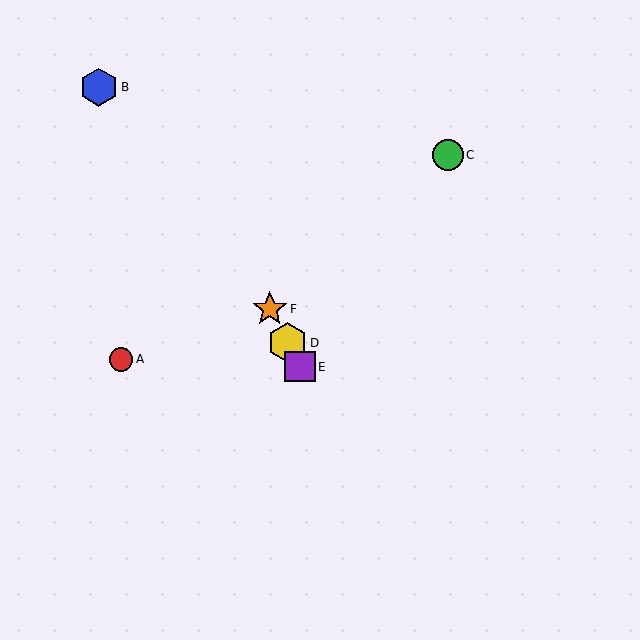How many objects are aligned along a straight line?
3 objects (D, E, F) are aligned along a straight line.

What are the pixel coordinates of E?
Object E is at (300, 367).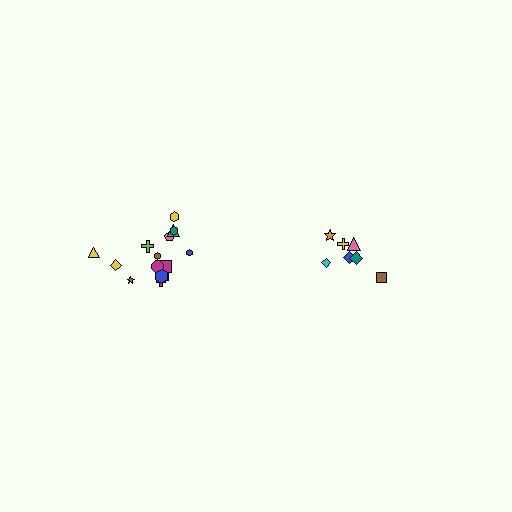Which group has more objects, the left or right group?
The left group.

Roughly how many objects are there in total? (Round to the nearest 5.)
Roughly 20 objects in total.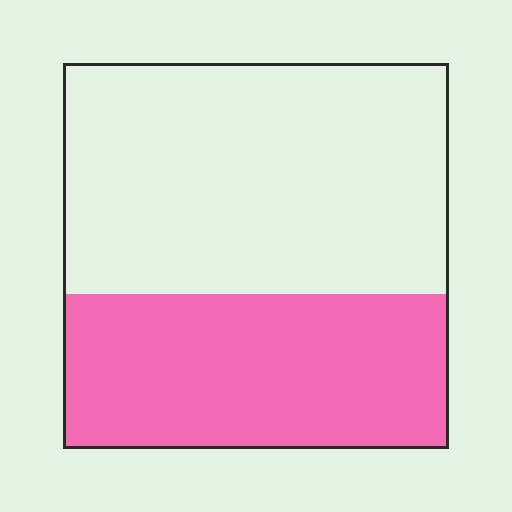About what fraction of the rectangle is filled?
About two fifths (2/5).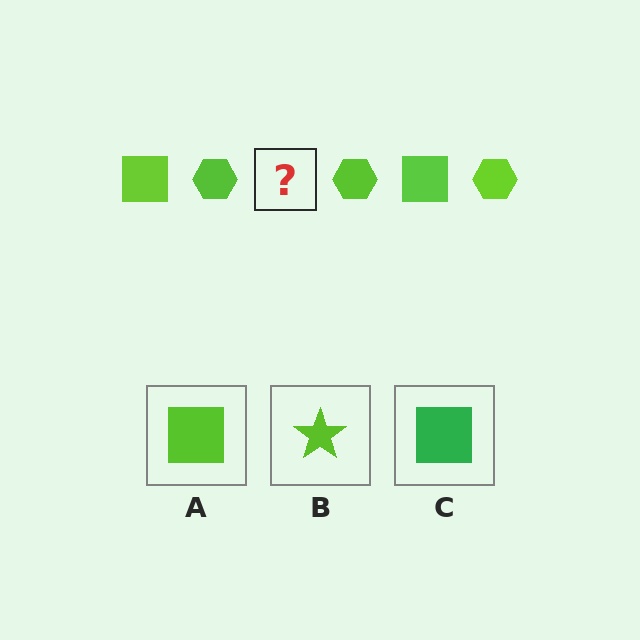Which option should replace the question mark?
Option A.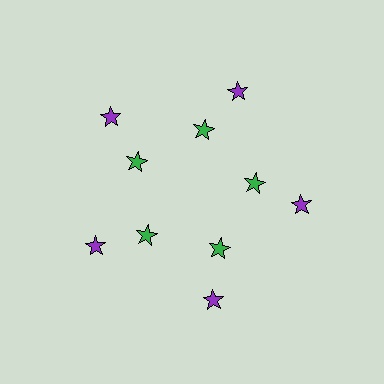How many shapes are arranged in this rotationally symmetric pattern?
There are 10 shapes, arranged in 5 groups of 2.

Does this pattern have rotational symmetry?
Yes, this pattern has 5-fold rotational symmetry. It looks the same after rotating 72 degrees around the center.